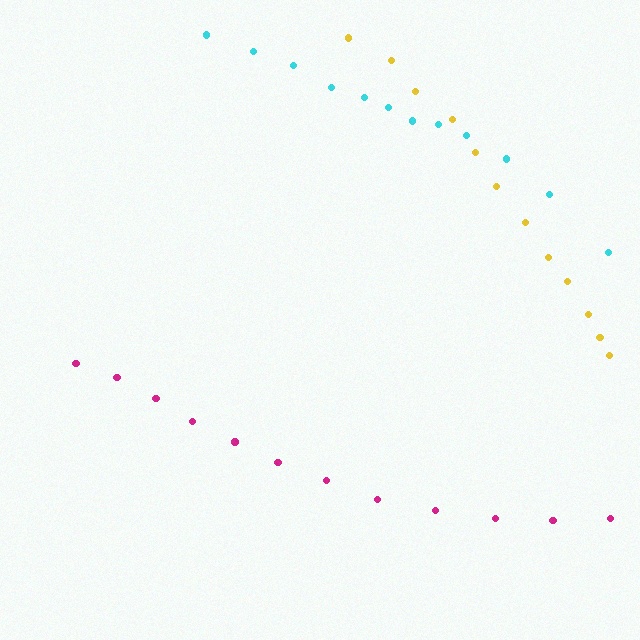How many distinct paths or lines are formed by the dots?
There are 3 distinct paths.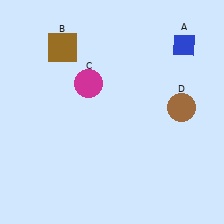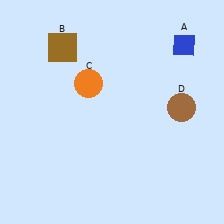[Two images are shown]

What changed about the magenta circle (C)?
In Image 1, C is magenta. In Image 2, it changed to orange.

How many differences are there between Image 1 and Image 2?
There is 1 difference between the two images.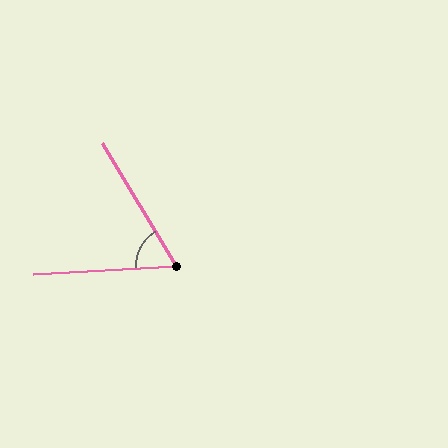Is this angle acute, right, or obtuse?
It is acute.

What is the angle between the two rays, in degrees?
Approximately 63 degrees.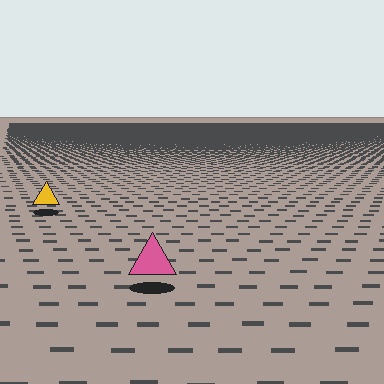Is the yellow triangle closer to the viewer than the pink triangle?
No. The pink triangle is closer — you can tell from the texture gradient: the ground texture is coarser near it.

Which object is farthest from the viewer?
The yellow triangle is farthest from the viewer. It appears smaller and the ground texture around it is denser.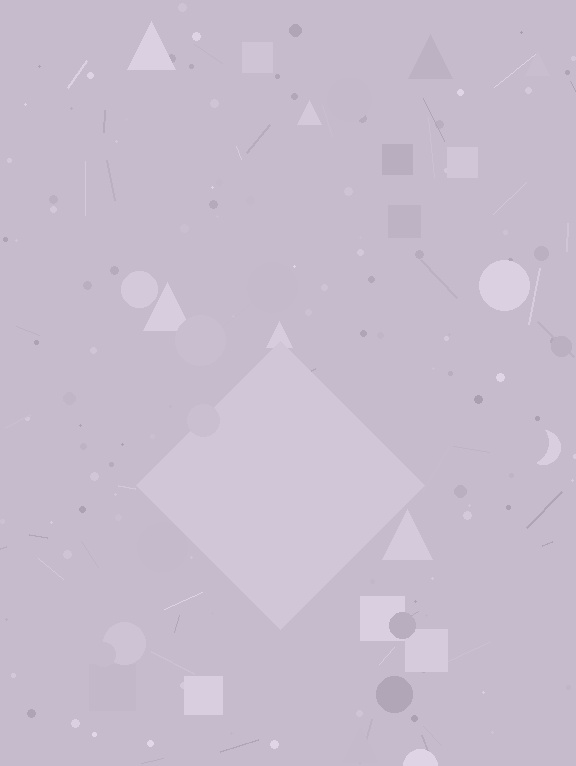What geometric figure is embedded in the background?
A diamond is embedded in the background.